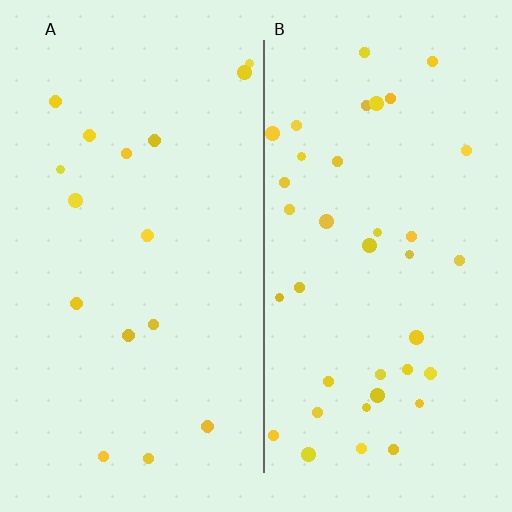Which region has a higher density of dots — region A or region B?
B (the right).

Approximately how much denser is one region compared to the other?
Approximately 2.4× — region B over region A.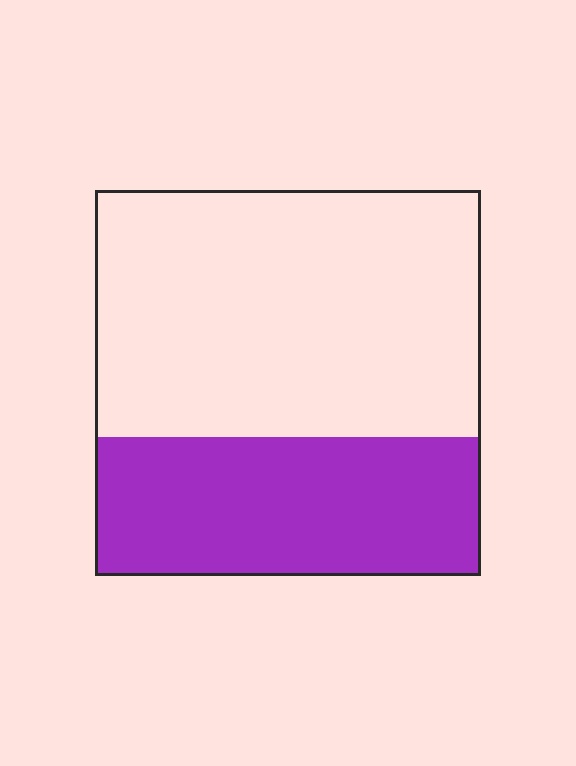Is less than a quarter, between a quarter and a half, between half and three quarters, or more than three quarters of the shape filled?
Between a quarter and a half.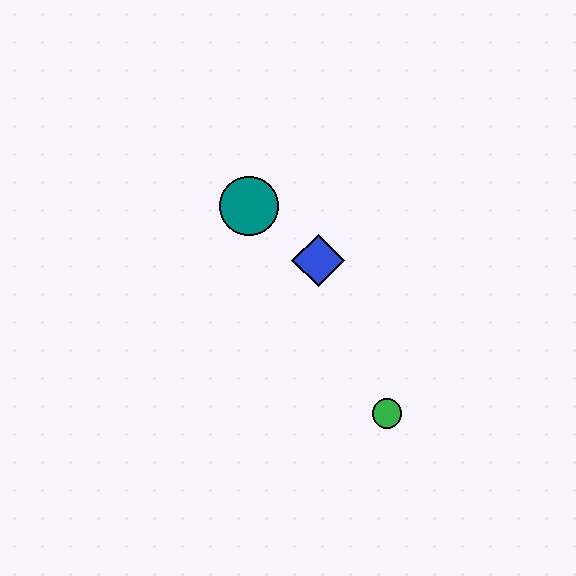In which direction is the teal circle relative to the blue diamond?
The teal circle is to the left of the blue diamond.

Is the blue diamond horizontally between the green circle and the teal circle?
Yes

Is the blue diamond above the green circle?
Yes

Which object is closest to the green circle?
The blue diamond is closest to the green circle.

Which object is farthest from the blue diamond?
The green circle is farthest from the blue diamond.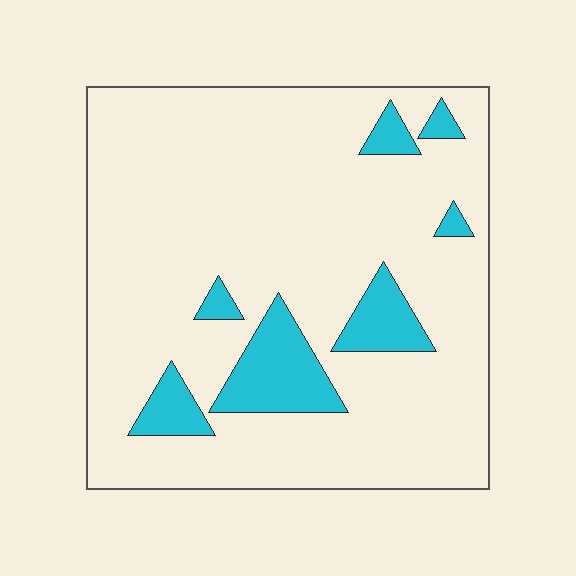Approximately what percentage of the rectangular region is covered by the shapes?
Approximately 15%.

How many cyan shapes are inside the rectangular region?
7.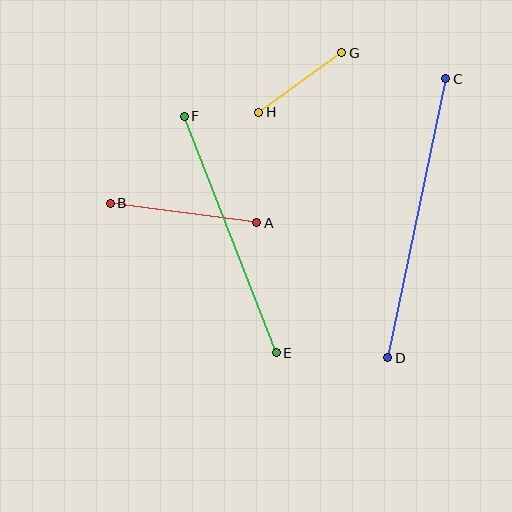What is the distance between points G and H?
The distance is approximately 102 pixels.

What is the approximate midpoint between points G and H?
The midpoint is at approximately (300, 82) pixels.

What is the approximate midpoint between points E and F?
The midpoint is at approximately (230, 234) pixels.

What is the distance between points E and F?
The distance is approximately 254 pixels.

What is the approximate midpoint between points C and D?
The midpoint is at approximately (417, 218) pixels.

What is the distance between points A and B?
The distance is approximately 148 pixels.